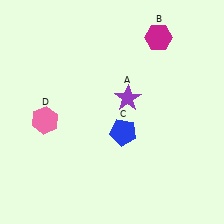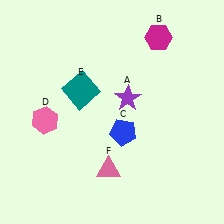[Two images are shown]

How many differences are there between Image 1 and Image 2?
There are 2 differences between the two images.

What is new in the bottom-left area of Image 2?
A pink triangle (F) was added in the bottom-left area of Image 2.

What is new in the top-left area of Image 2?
A teal square (E) was added in the top-left area of Image 2.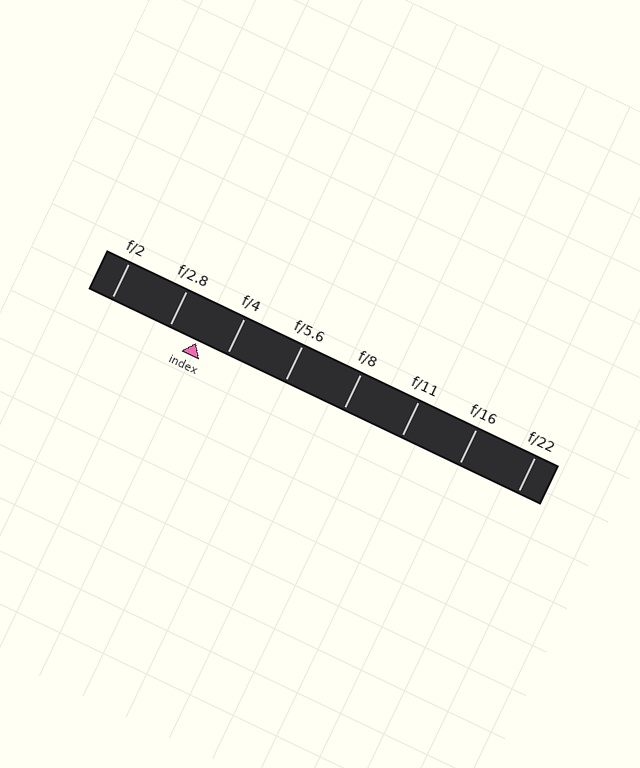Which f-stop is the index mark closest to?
The index mark is closest to f/2.8.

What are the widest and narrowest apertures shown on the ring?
The widest aperture shown is f/2 and the narrowest is f/22.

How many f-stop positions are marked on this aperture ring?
There are 8 f-stop positions marked.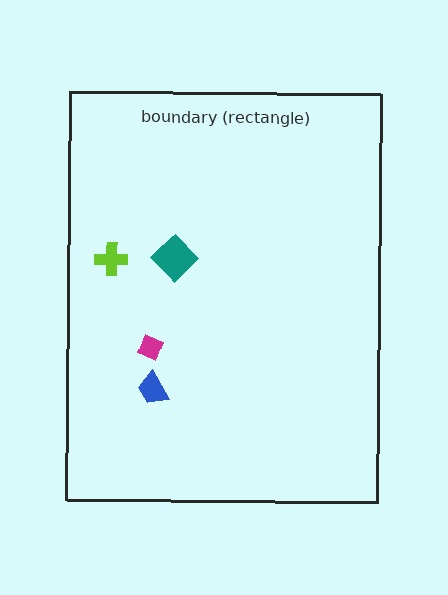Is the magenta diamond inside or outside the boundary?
Inside.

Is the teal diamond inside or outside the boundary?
Inside.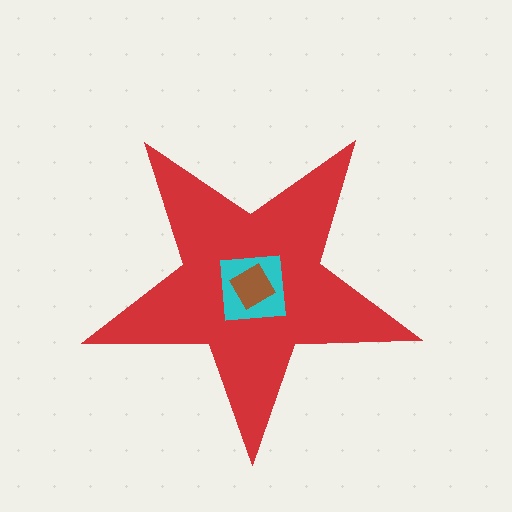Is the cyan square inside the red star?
Yes.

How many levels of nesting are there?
3.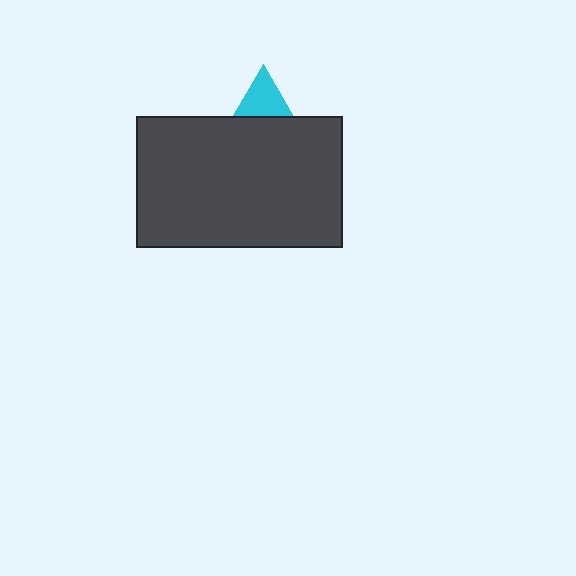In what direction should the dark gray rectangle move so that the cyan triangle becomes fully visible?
The dark gray rectangle should move down. That is the shortest direction to clear the overlap and leave the cyan triangle fully visible.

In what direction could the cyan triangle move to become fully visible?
The cyan triangle could move up. That would shift it out from behind the dark gray rectangle entirely.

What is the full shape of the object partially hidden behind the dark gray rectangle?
The partially hidden object is a cyan triangle.